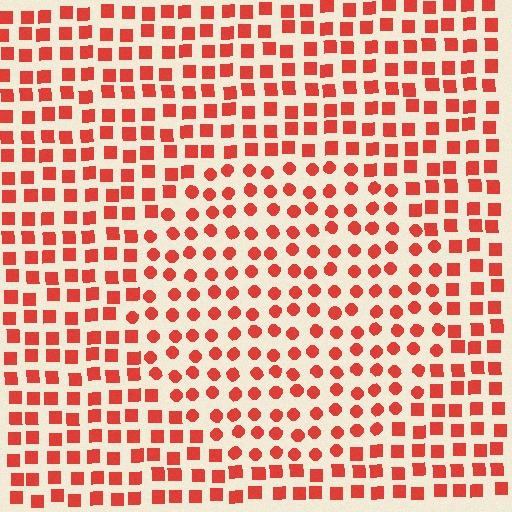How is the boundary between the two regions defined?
The boundary is defined by a change in element shape: circles inside vs. squares outside. All elements share the same color and spacing.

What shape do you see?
I see a circle.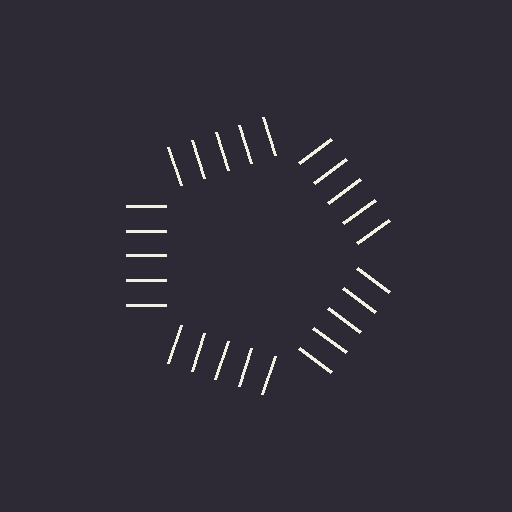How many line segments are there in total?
25 — 5 along each of the 5 edges.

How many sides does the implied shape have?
5 sides — the line-ends trace a pentagon.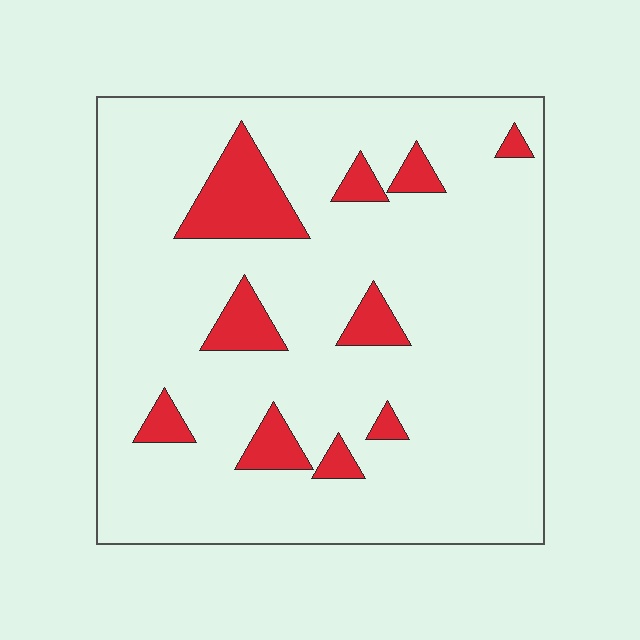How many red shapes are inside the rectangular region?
10.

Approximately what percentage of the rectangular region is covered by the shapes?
Approximately 15%.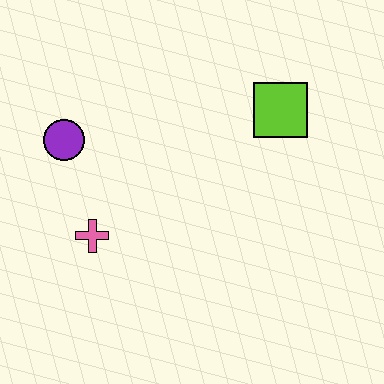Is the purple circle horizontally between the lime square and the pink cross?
No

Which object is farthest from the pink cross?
The lime square is farthest from the pink cross.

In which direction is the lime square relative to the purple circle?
The lime square is to the right of the purple circle.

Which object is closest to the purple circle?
The pink cross is closest to the purple circle.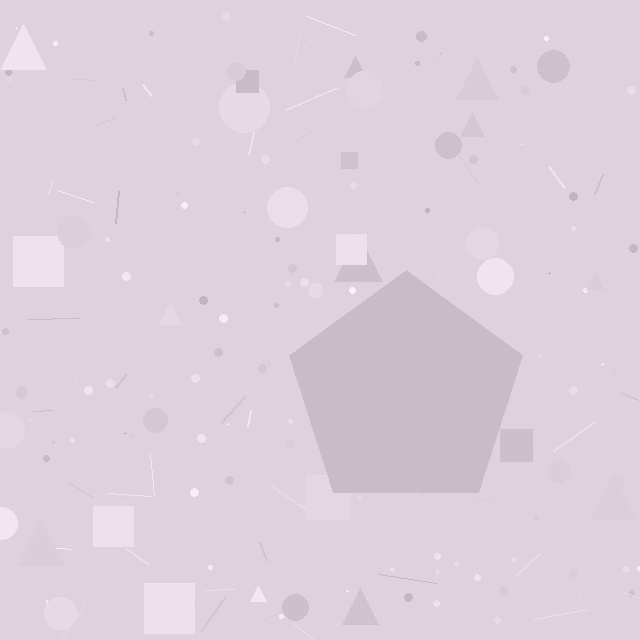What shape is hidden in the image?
A pentagon is hidden in the image.